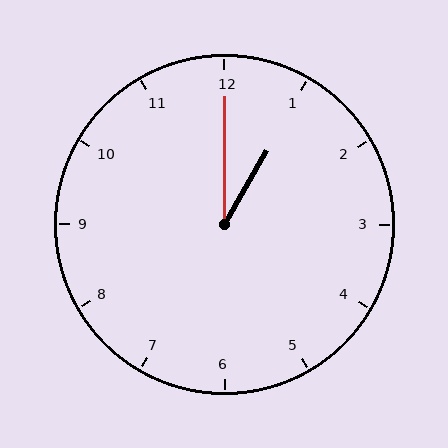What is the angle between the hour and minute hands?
Approximately 30 degrees.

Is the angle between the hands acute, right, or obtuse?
It is acute.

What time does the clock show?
1:00.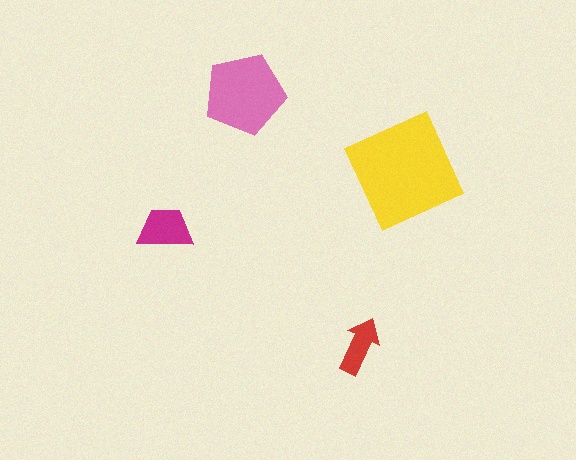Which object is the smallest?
The red arrow.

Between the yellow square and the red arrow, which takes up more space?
The yellow square.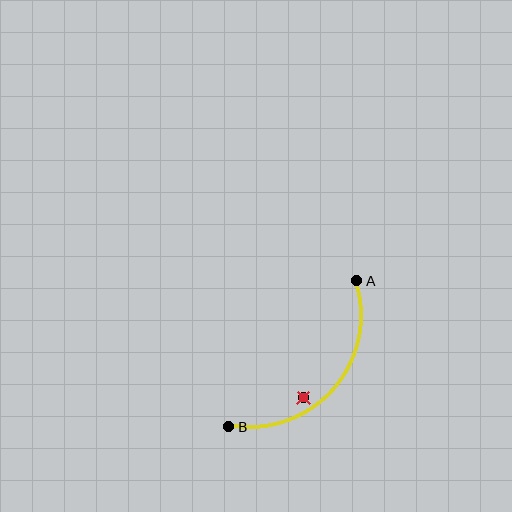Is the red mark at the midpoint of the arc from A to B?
No — the red mark does not lie on the arc at all. It sits slightly inside the curve.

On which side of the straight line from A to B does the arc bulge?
The arc bulges below and to the right of the straight line connecting A and B.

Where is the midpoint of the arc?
The arc midpoint is the point on the curve farthest from the straight line joining A and B. It sits below and to the right of that line.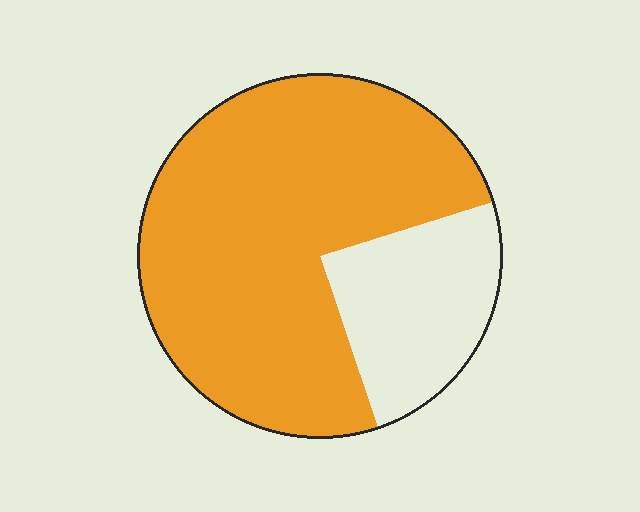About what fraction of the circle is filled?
About three quarters (3/4).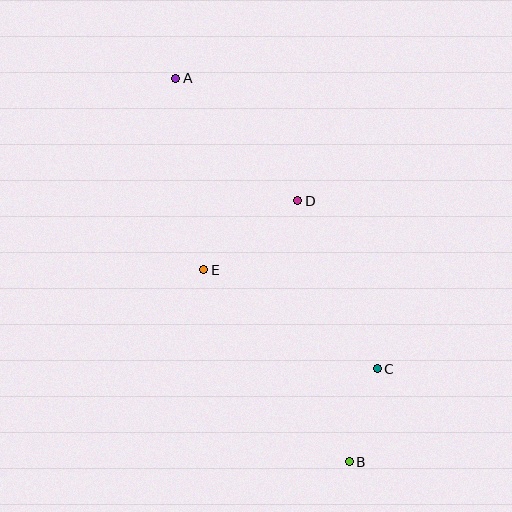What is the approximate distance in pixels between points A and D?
The distance between A and D is approximately 173 pixels.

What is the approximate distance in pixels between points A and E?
The distance between A and E is approximately 193 pixels.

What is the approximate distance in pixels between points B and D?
The distance between B and D is approximately 266 pixels.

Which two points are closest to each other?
Points B and C are closest to each other.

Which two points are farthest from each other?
Points A and B are farthest from each other.